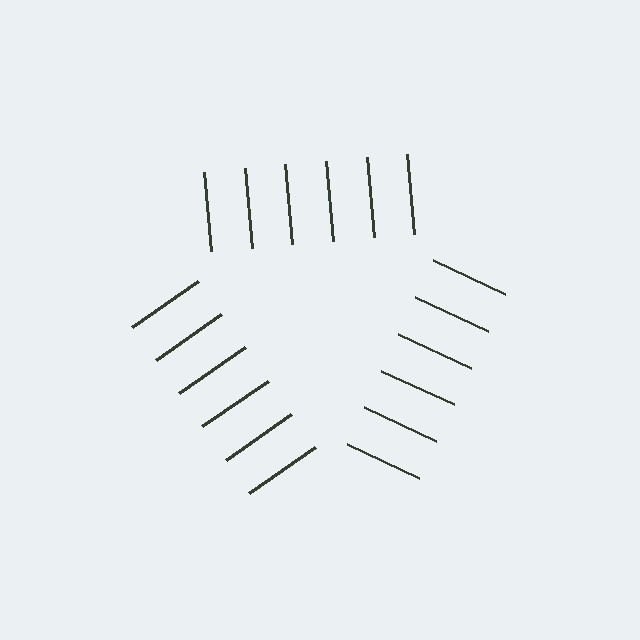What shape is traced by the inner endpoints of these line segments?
An illusory triangle — the line segments terminate on its edges but no continuous stroke is drawn.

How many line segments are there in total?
18 — 6 along each of the 3 edges.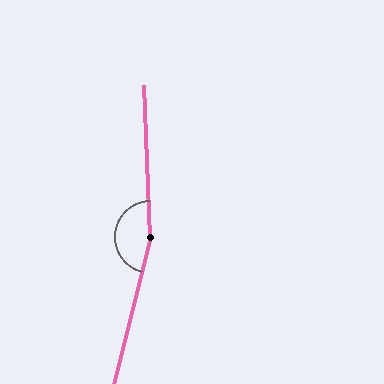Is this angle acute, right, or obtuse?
It is obtuse.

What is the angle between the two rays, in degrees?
Approximately 164 degrees.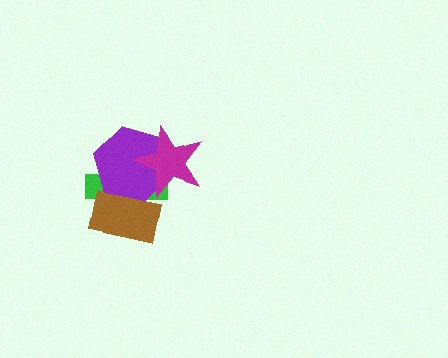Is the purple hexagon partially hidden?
Yes, it is partially covered by another shape.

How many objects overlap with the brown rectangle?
2 objects overlap with the brown rectangle.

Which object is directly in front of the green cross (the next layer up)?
The purple hexagon is directly in front of the green cross.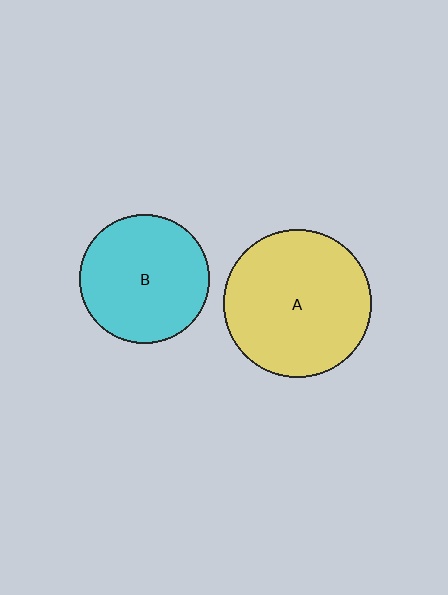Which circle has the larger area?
Circle A (yellow).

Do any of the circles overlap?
No, none of the circles overlap.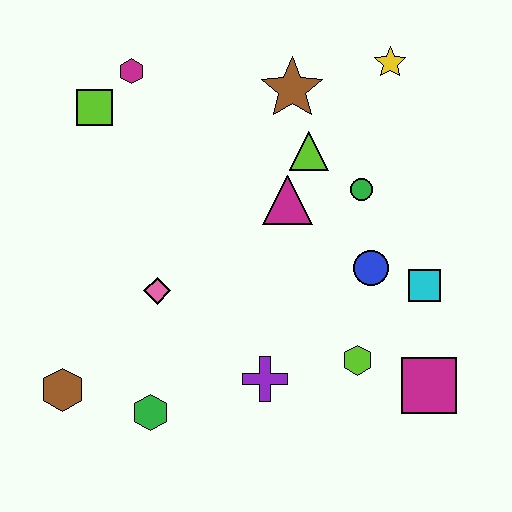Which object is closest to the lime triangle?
The magenta triangle is closest to the lime triangle.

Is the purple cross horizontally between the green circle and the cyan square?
No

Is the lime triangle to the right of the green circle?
No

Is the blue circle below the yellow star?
Yes